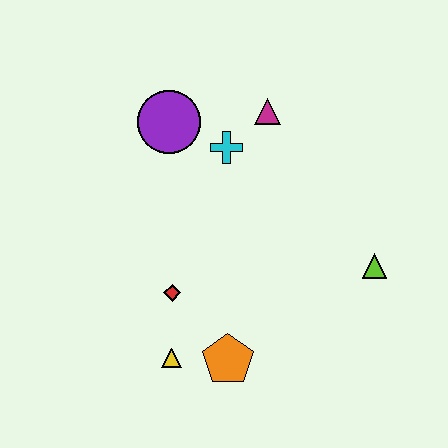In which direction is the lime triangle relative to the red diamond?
The lime triangle is to the right of the red diamond.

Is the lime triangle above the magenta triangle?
No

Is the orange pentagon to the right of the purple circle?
Yes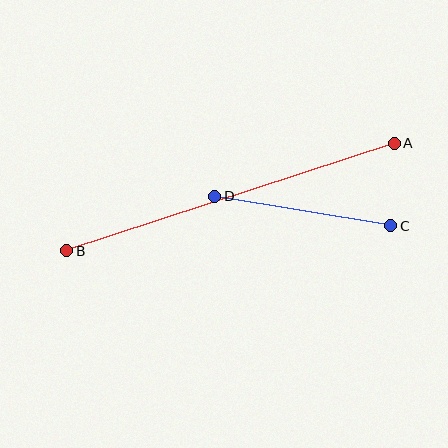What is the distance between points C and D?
The distance is approximately 178 pixels.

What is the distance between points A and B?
The distance is approximately 344 pixels.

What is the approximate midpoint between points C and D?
The midpoint is at approximately (303, 211) pixels.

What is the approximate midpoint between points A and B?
The midpoint is at approximately (231, 197) pixels.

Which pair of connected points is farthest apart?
Points A and B are farthest apart.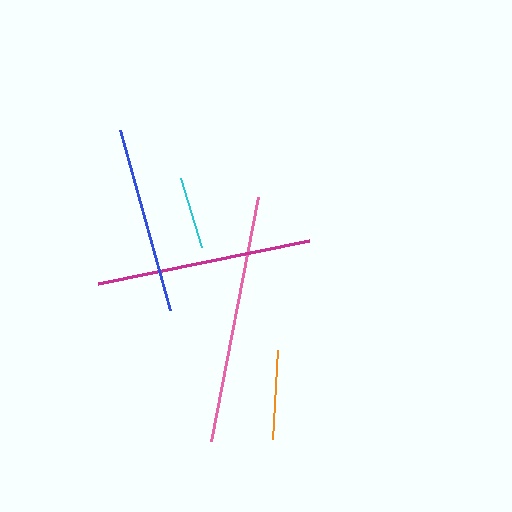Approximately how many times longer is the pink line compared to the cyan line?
The pink line is approximately 3.4 times the length of the cyan line.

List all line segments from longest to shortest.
From longest to shortest: pink, magenta, blue, orange, cyan.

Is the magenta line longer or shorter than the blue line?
The magenta line is longer than the blue line.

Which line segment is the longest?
The pink line is the longest at approximately 249 pixels.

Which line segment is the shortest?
The cyan line is the shortest at approximately 73 pixels.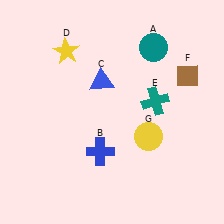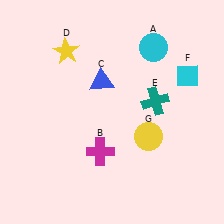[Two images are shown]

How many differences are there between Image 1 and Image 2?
There are 3 differences between the two images.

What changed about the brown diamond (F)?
In Image 1, F is brown. In Image 2, it changed to cyan.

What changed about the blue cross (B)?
In Image 1, B is blue. In Image 2, it changed to magenta.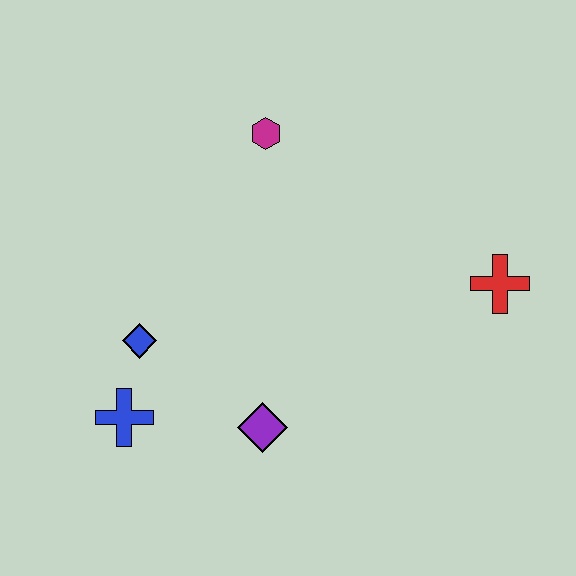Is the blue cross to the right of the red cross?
No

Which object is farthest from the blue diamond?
The red cross is farthest from the blue diamond.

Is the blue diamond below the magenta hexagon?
Yes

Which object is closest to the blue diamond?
The blue cross is closest to the blue diamond.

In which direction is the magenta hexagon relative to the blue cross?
The magenta hexagon is above the blue cross.